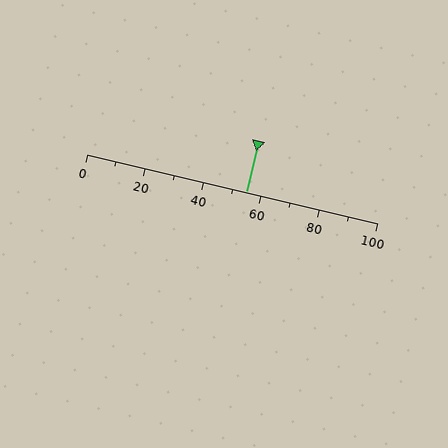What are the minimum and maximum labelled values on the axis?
The axis runs from 0 to 100.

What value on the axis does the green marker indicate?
The marker indicates approximately 55.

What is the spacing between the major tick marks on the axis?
The major ticks are spaced 20 apart.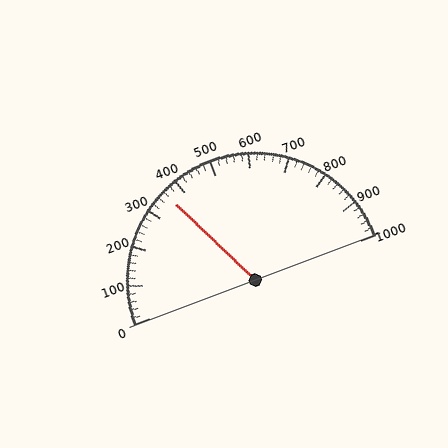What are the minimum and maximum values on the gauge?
The gauge ranges from 0 to 1000.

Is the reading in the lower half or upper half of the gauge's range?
The reading is in the lower half of the range (0 to 1000).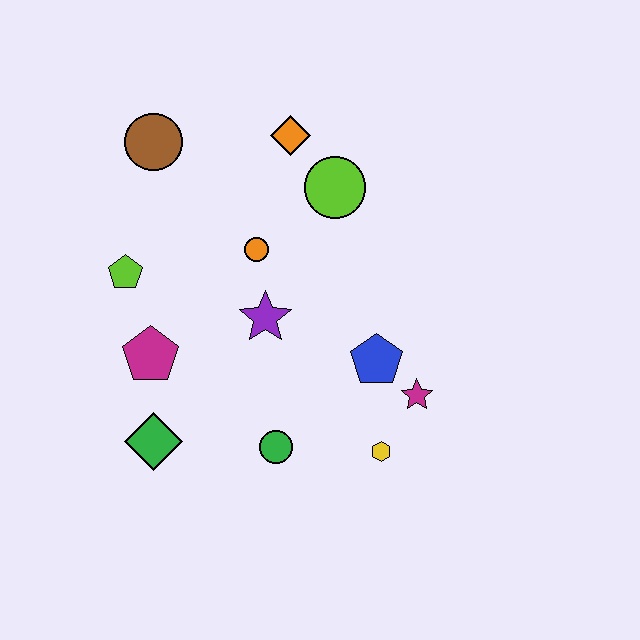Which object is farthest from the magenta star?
The brown circle is farthest from the magenta star.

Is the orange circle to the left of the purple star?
Yes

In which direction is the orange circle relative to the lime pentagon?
The orange circle is to the right of the lime pentagon.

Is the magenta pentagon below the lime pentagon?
Yes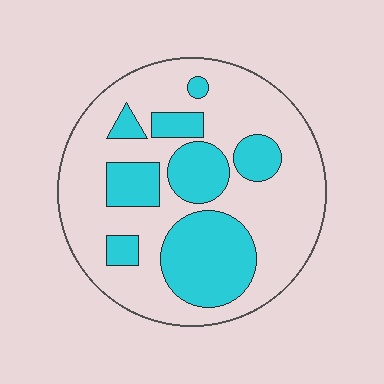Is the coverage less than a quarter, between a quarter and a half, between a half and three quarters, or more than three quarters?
Between a quarter and a half.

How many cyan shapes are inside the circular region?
8.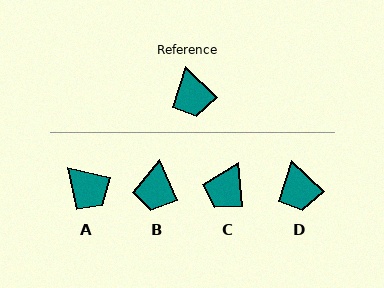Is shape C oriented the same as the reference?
No, it is off by about 41 degrees.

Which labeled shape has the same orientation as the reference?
D.